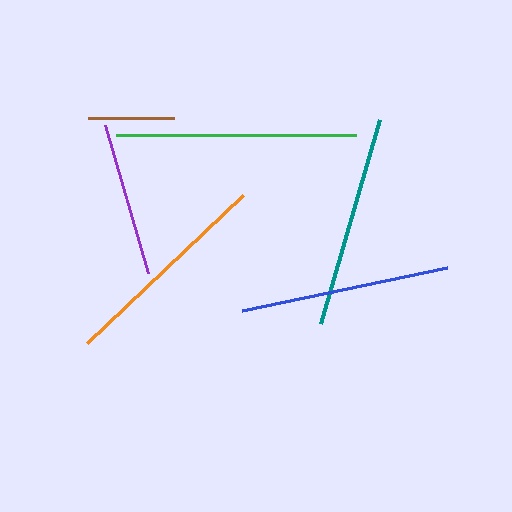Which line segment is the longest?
The green line is the longest at approximately 240 pixels.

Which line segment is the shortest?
The brown line is the shortest at approximately 87 pixels.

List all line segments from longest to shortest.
From longest to shortest: green, orange, teal, blue, purple, brown.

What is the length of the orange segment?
The orange segment is approximately 216 pixels long.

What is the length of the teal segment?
The teal segment is approximately 212 pixels long.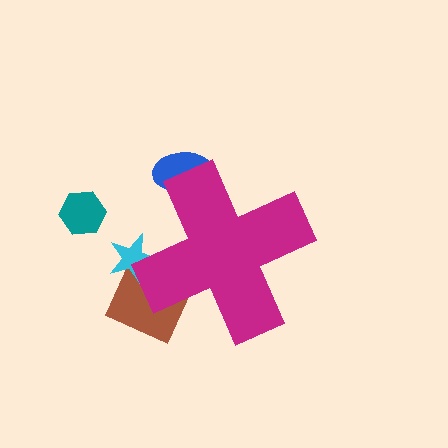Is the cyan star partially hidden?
Yes, the cyan star is partially hidden behind the magenta cross.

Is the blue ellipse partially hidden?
Yes, the blue ellipse is partially hidden behind the magenta cross.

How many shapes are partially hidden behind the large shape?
3 shapes are partially hidden.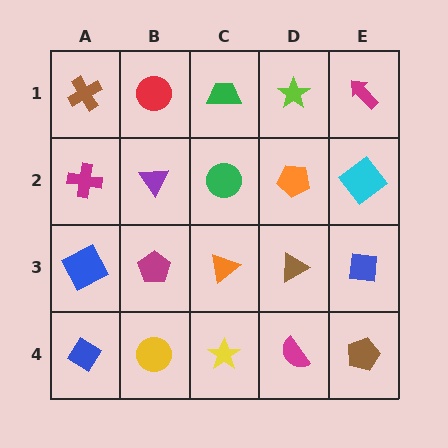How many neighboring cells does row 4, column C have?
3.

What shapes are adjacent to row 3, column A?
A magenta cross (row 2, column A), a blue diamond (row 4, column A), a magenta pentagon (row 3, column B).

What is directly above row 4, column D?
A brown triangle.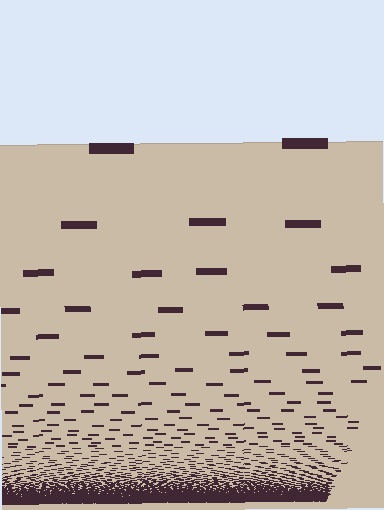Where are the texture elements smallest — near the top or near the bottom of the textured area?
Near the bottom.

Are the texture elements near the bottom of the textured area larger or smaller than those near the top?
Smaller. The gradient is inverted — elements near the bottom are smaller and denser.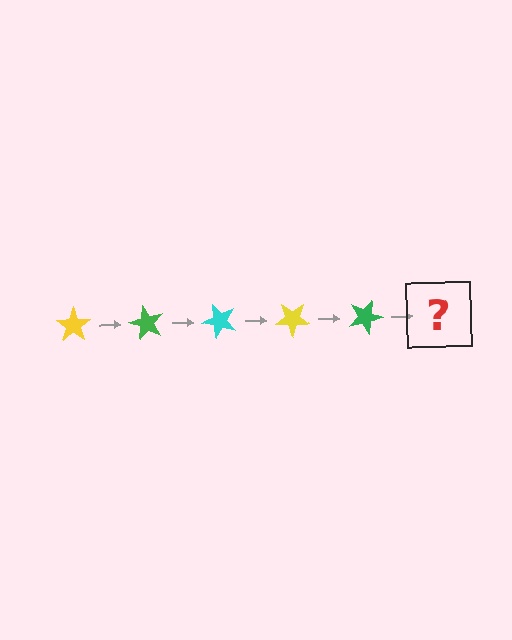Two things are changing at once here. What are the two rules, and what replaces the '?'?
The two rules are that it rotates 60 degrees each step and the color cycles through yellow, green, and cyan. The '?' should be a cyan star, rotated 300 degrees from the start.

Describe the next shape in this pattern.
It should be a cyan star, rotated 300 degrees from the start.